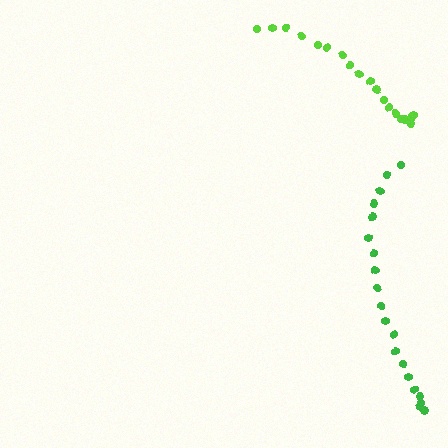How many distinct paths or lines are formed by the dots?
There are 2 distinct paths.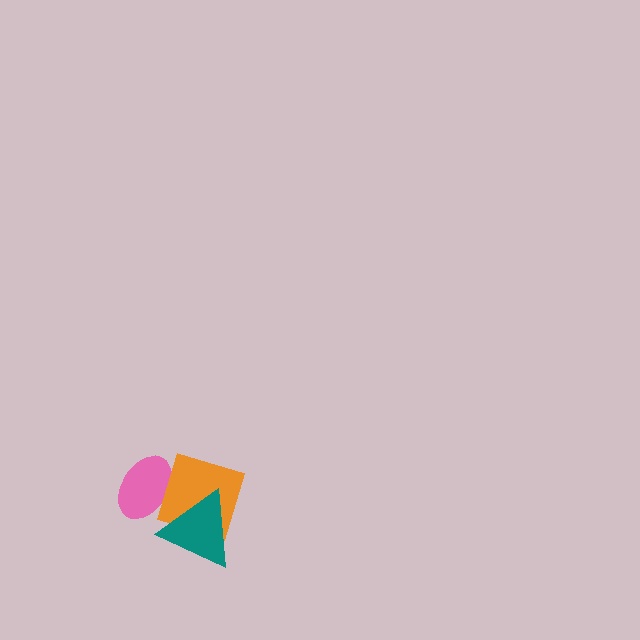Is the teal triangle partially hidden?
No, no other shape covers it.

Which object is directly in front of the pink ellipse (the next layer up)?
The orange diamond is directly in front of the pink ellipse.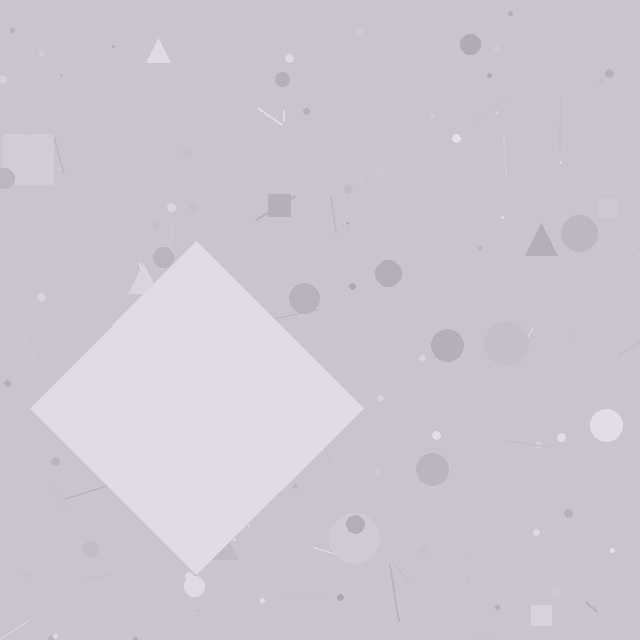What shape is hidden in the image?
A diamond is hidden in the image.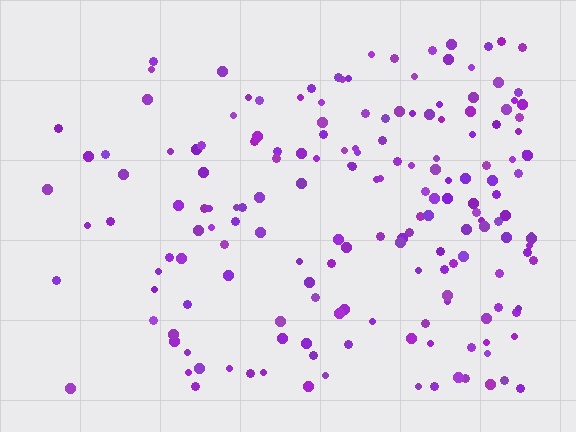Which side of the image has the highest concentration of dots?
The right.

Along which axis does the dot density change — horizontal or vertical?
Horizontal.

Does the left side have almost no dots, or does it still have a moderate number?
Still a moderate number, just noticeably fewer than the right.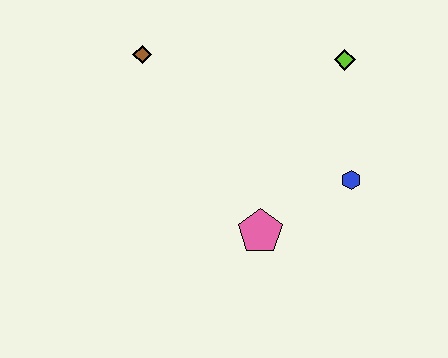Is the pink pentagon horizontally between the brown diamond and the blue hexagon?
Yes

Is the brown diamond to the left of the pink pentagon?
Yes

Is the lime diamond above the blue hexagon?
Yes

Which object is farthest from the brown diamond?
The blue hexagon is farthest from the brown diamond.